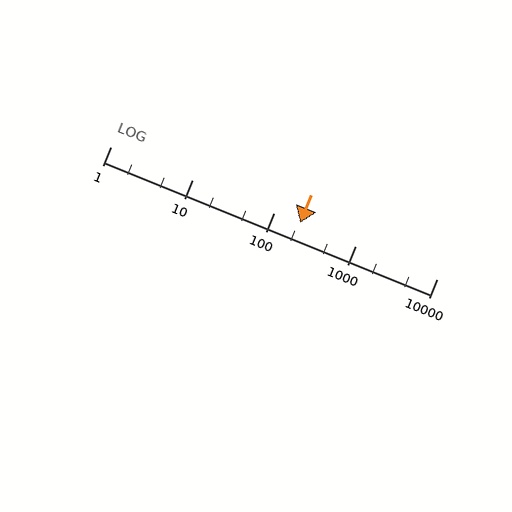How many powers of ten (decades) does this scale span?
The scale spans 4 decades, from 1 to 10000.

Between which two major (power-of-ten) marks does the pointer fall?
The pointer is between 100 and 1000.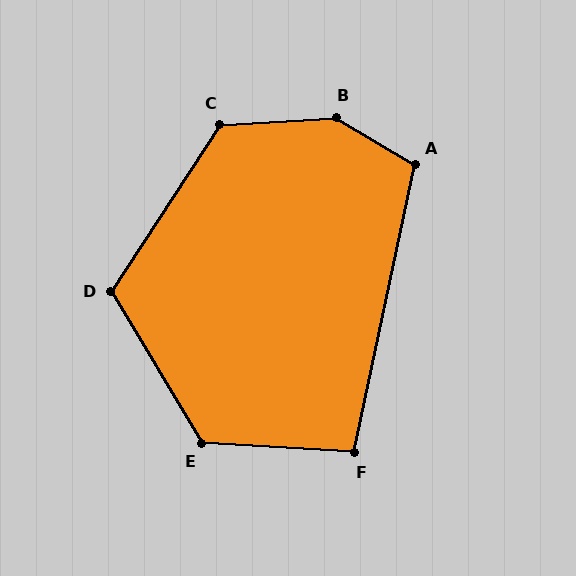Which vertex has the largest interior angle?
B, at approximately 146 degrees.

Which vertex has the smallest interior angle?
F, at approximately 98 degrees.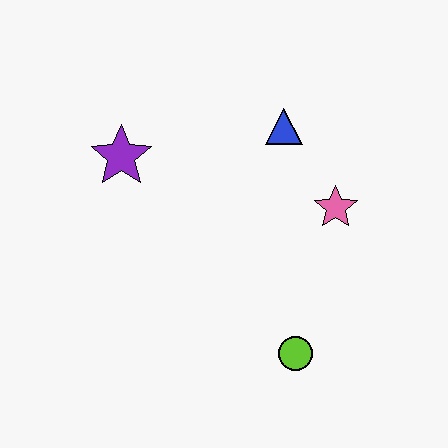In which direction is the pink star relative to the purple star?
The pink star is to the right of the purple star.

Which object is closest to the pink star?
The blue triangle is closest to the pink star.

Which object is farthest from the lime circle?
The purple star is farthest from the lime circle.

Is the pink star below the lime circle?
No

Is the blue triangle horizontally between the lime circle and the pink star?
No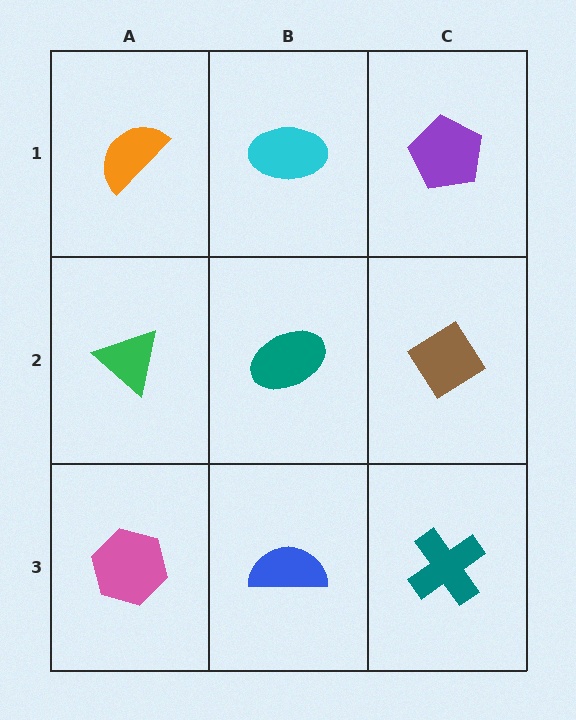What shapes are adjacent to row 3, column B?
A teal ellipse (row 2, column B), a pink hexagon (row 3, column A), a teal cross (row 3, column C).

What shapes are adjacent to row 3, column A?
A green triangle (row 2, column A), a blue semicircle (row 3, column B).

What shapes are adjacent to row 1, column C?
A brown diamond (row 2, column C), a cyan ellipse (row 1, column B).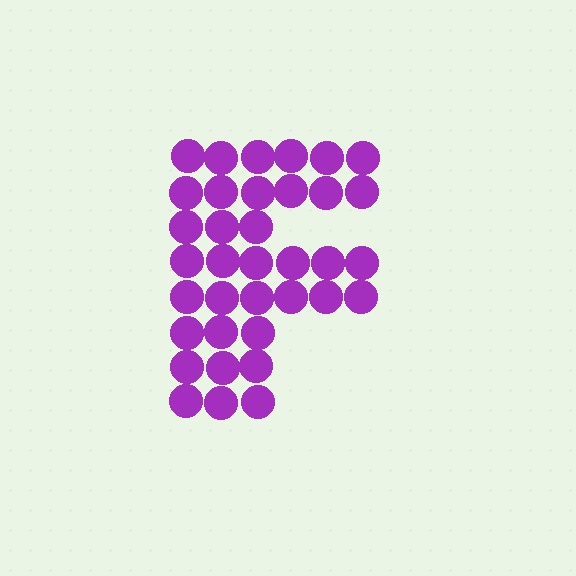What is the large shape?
The large shape is the letter F.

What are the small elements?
The small elements are circles.